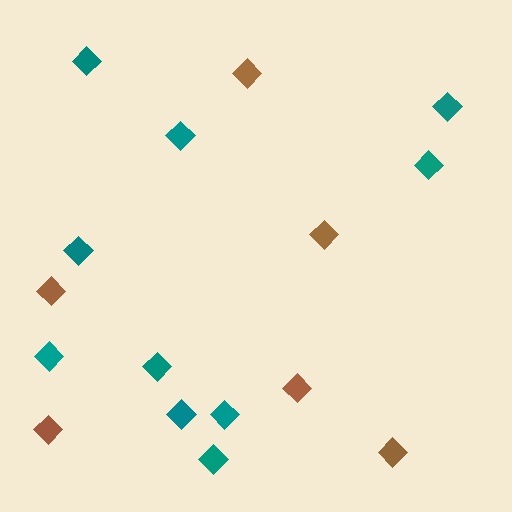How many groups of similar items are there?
There are 2 groups: one group of brown diamonds (6) and one group of teal diamonds (10).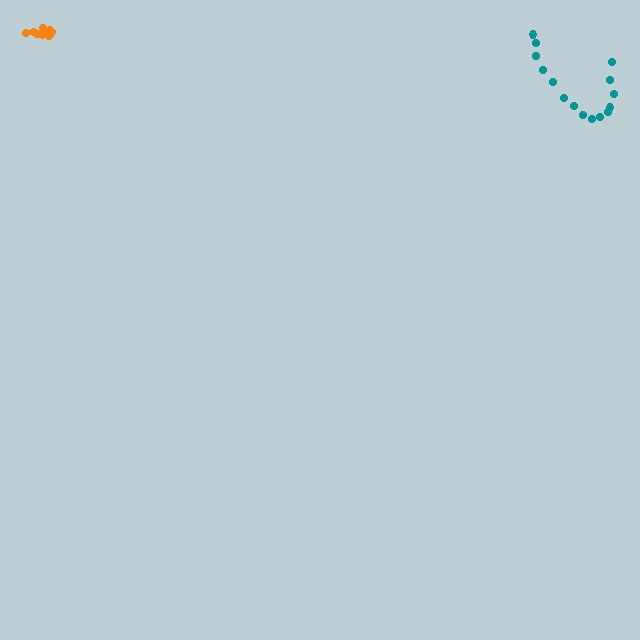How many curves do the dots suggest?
There are 2 distinct paths.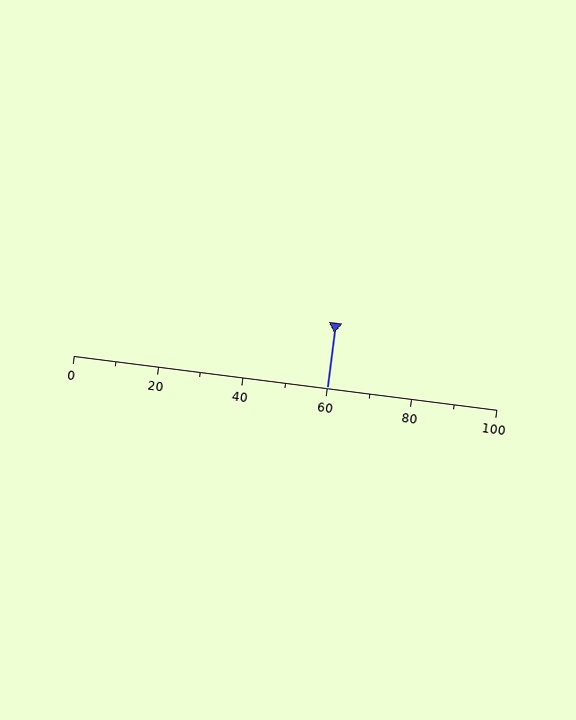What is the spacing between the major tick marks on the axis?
The major ticks are spaced 20 apart.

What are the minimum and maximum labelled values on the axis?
The axis runs from 0 to 100.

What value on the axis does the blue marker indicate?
The marker indicates approximately 60.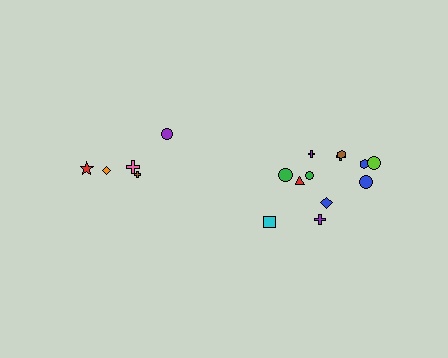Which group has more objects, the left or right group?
The right group.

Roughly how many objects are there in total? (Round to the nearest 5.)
Roughly 15 objects in total.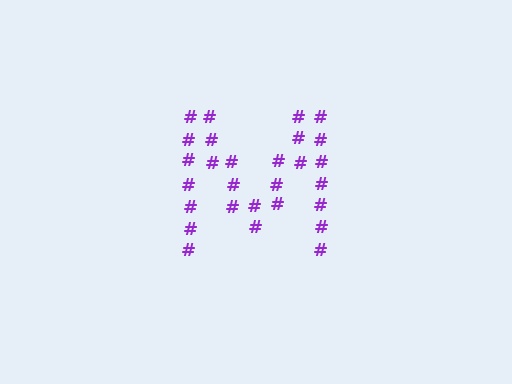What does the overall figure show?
The overall figure shows the letter M.